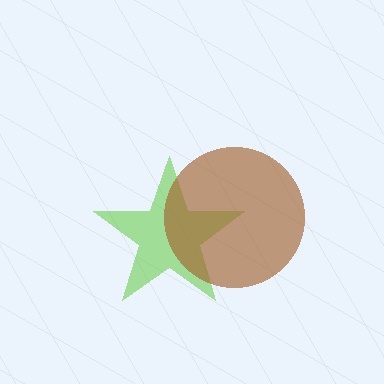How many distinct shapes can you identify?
There are 2 distinct shapes: a lime star, a brown circle.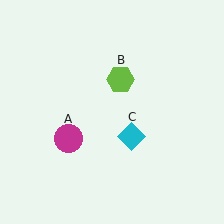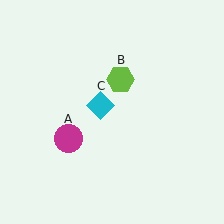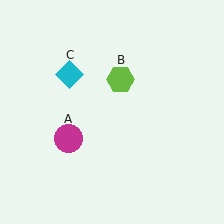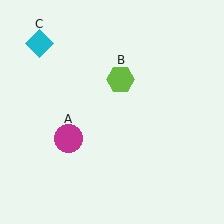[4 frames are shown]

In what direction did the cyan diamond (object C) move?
The cyan diamond (object C) moved up and to the left.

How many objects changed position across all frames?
1 object changed position: cyan diamond (object C).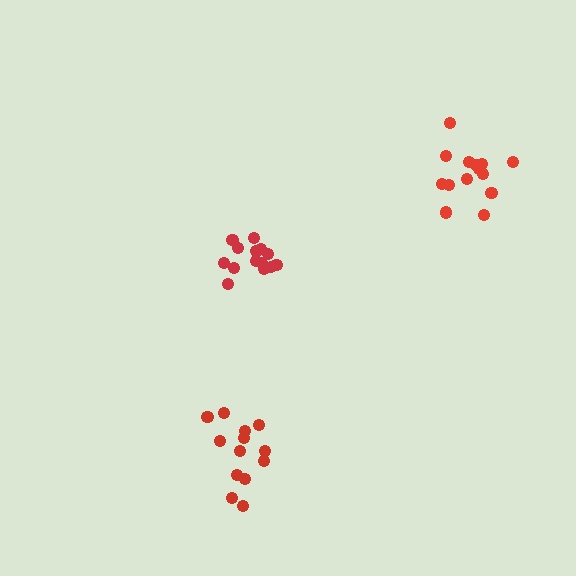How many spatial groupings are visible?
There are 3 spatial groupings.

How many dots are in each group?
Group 1: 13 dots, Group 2: 14 dots, Group 3: 14 dots (41 total).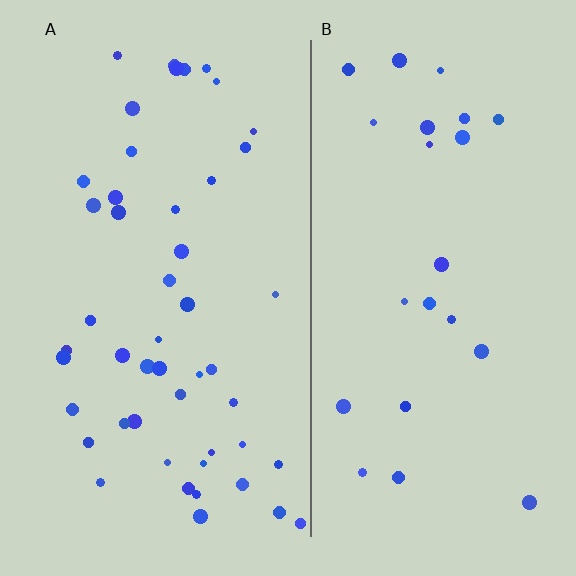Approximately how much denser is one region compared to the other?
Approximately 2.0× — region A over region B.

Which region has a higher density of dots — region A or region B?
A (the left).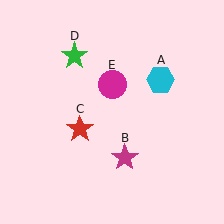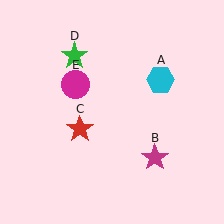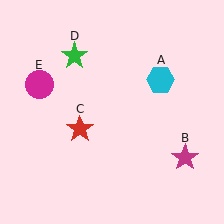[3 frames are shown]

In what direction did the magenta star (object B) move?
The magenta star (object B) moved right.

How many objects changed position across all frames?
2 objects changed position: magenta star (object B), magenta circle (object E).